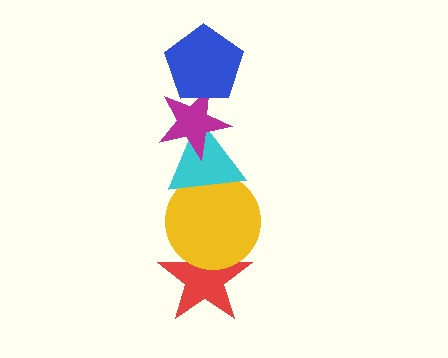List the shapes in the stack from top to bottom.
From top to bottom: the blue pentagon, the magenta star, the cyan triangle, the yellow circle, the red star.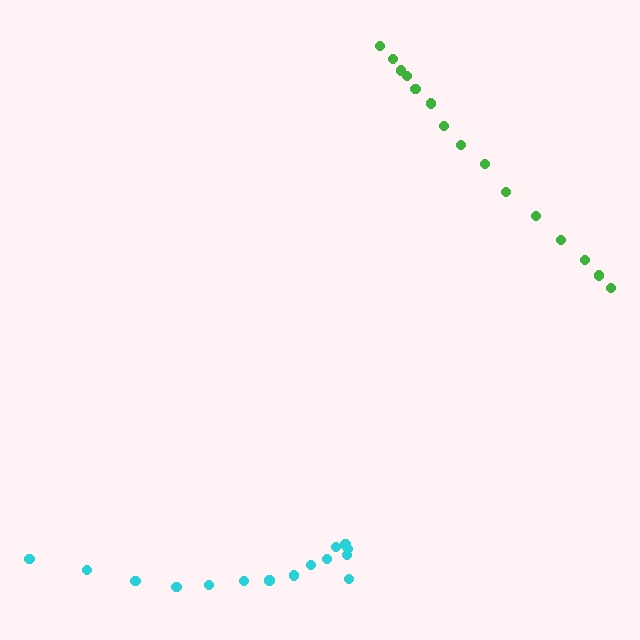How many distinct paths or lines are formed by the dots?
There are 2 distinct paths.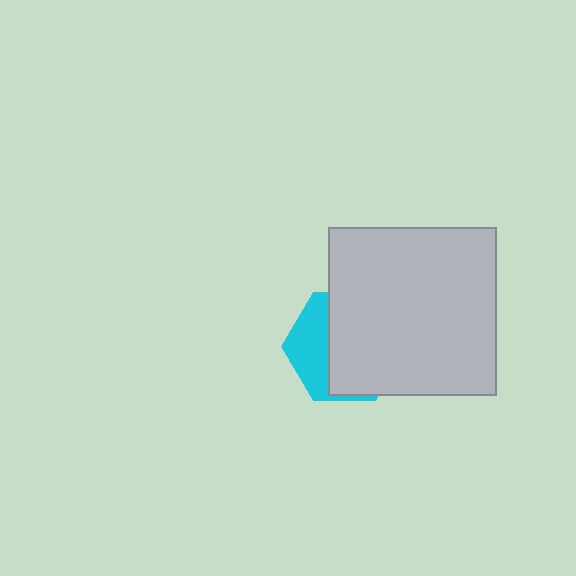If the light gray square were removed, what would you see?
You would see the complete cyan hexagon.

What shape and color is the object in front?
The object in front is a light gray square.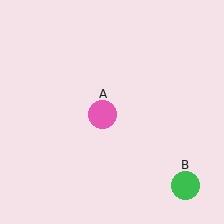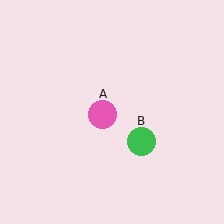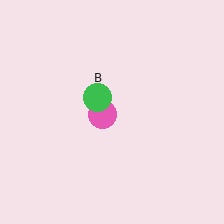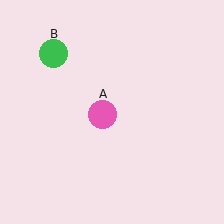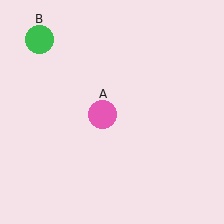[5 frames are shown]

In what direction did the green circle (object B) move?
The green circle (object B) moved up and to the left.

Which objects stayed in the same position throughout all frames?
Pink circle (object A) remained stationary.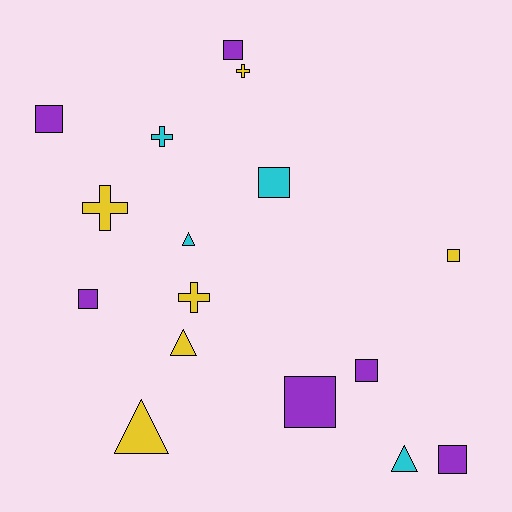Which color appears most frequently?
Yellow, with 6 objects.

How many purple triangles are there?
There are no purple triangles.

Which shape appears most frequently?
Square, with 8 objects.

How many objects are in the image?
There are 16 objects.